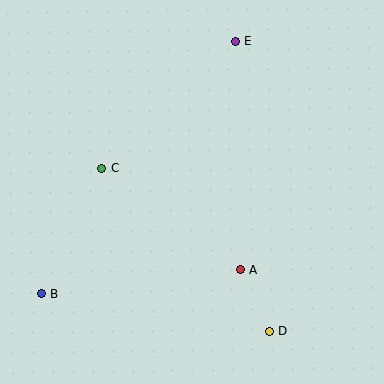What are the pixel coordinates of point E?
Point E is at (235, 41).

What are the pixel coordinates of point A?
Point A is at (241, 270).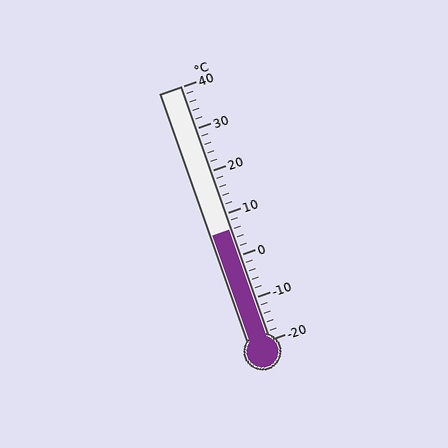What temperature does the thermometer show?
The thermometer shows approximately 6°C.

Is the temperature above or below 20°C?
The temperature is below 20°C.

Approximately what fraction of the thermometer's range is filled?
The thermometer is filled to approximately 45% of its range.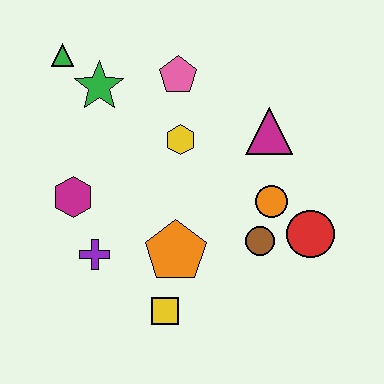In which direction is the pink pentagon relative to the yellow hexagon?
The pink pentagon is above the yellow hexagon.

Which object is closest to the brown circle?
The orange circle is closest to the brown circle.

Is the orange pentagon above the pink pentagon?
No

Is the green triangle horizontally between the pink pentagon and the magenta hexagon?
No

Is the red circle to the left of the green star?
No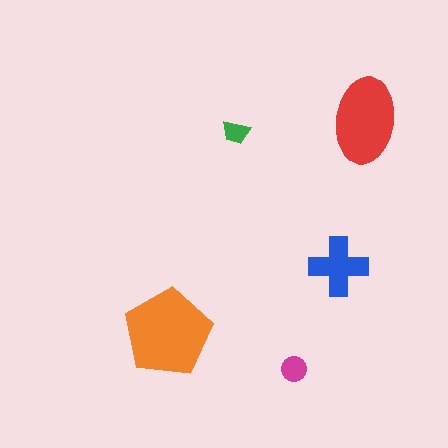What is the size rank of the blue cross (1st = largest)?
3rd.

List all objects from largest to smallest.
The orange pentagon, the red ellipse, the blue cross, the magenta circle, the green trapezoid.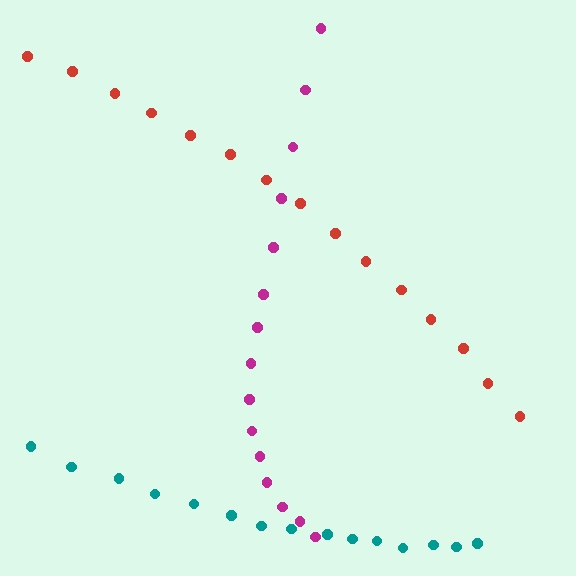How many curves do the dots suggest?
There are 3 distinct paths.